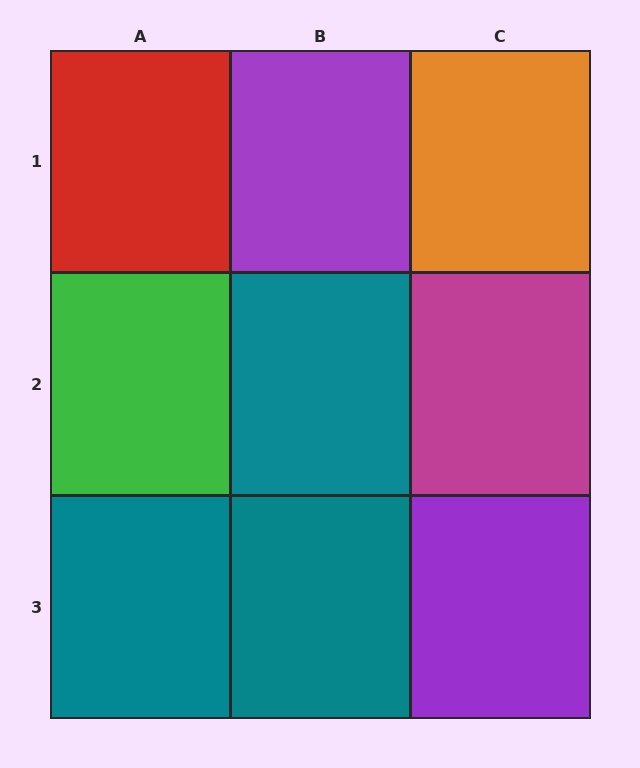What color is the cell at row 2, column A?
Green.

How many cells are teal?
3 cells are teal.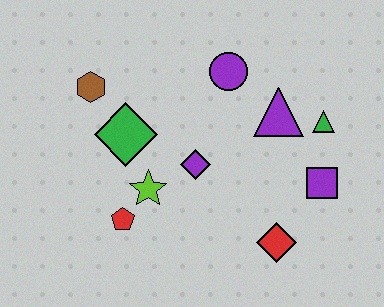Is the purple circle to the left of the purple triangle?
Yes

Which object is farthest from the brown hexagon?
The purple square is farthest from the brown hexagon.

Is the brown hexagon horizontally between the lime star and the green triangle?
No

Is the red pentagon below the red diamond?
No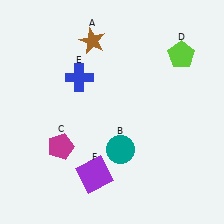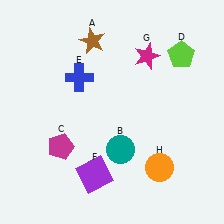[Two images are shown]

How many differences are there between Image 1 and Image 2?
There are 2 differences between the two images.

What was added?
A magenta star (G), an orange circle (H) were added in Image 2.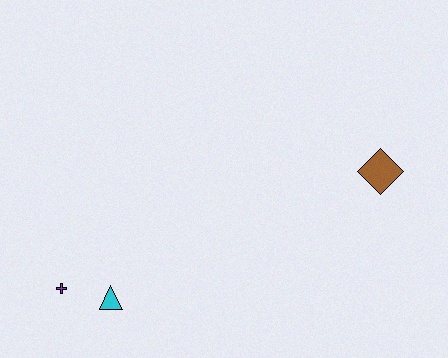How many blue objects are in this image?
There are no blue objects.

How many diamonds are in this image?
There is 1 diamond.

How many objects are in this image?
There are 3 objects.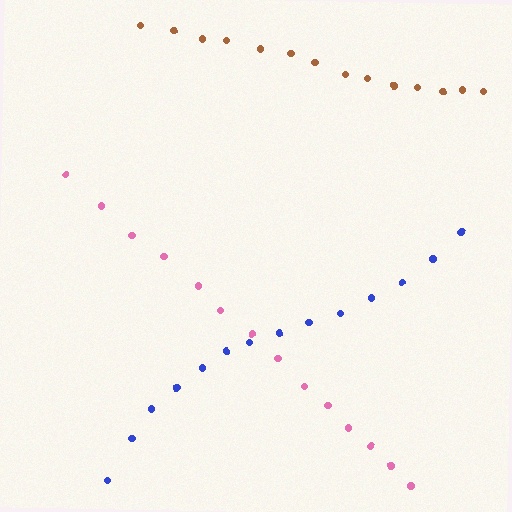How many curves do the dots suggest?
There are 3 distinct paths.